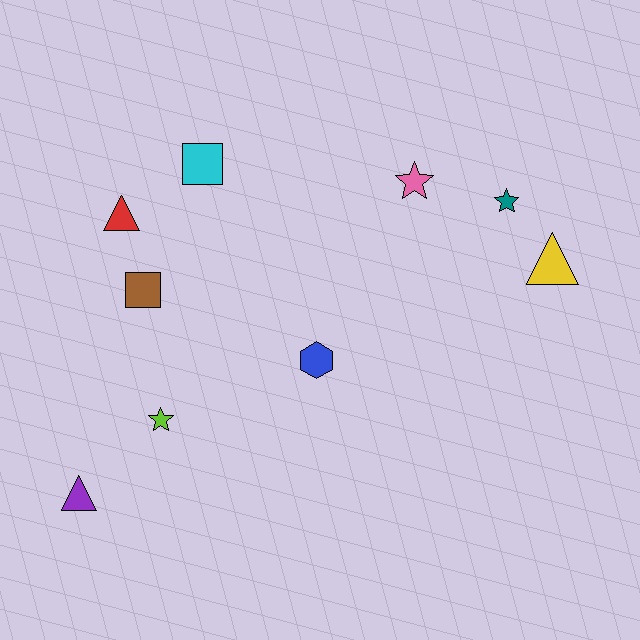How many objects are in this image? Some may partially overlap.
There are 9 objects.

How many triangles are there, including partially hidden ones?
There are 3 triangles.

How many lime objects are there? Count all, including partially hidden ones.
There is 1 lime object.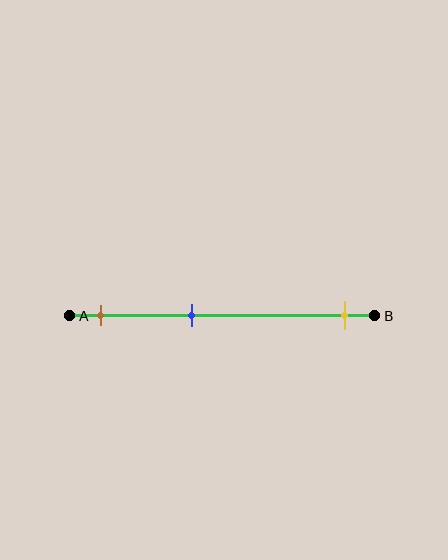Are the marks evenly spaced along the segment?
No, the marks are not evenly spaced.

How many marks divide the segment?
There are 3 marks dividing the segment.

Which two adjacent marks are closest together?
The brown and blue marks are the closest adjacent pair.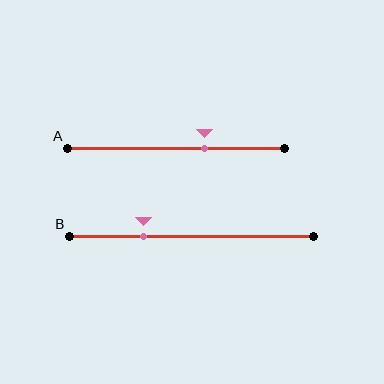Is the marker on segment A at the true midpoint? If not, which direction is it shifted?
No, the marker on segment A is shifted to the right by about 13% of the segment length.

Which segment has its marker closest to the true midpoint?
Segment A has its marker closest to the true midpoint.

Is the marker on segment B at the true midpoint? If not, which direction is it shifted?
No, the marker on segment B is shifted to the left by about 20% of the segment length.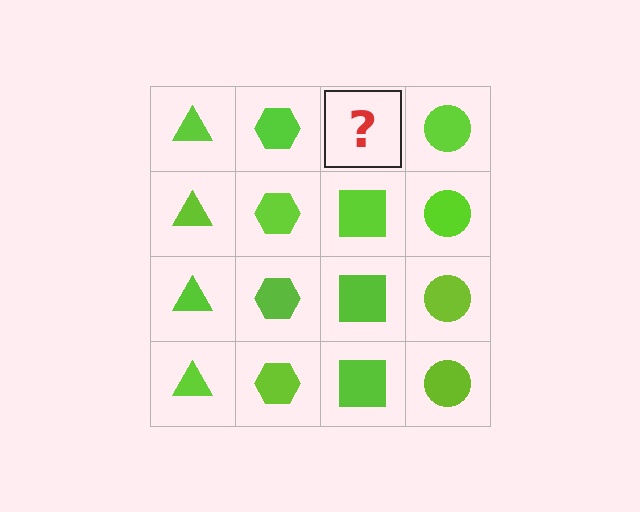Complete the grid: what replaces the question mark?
The question mark should be replaced with a lime square.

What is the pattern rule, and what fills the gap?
The rule is that each column has a consistent shape. The gap should be filled with a lime square.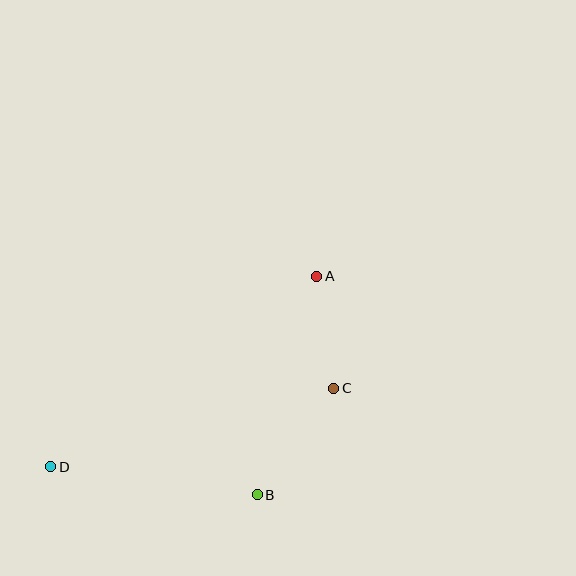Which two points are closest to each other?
Points A and C are closest to each other.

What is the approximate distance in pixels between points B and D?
The distance between B and D is approximately 209 pixels.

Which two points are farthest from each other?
Points A and D are farthest from each other.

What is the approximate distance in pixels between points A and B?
The distance between A and B is approximately 227 pixels.